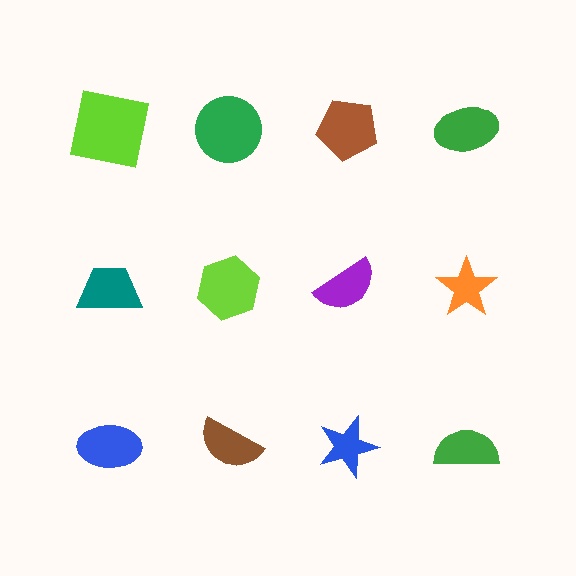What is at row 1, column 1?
A lime square.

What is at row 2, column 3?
A purple semicircle.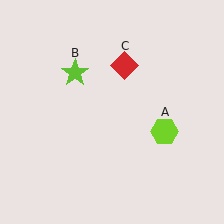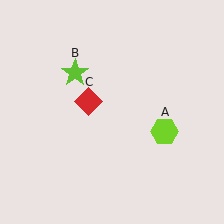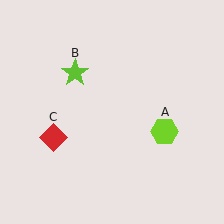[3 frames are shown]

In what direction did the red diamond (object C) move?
The red diamond (object C) moved down and to the left.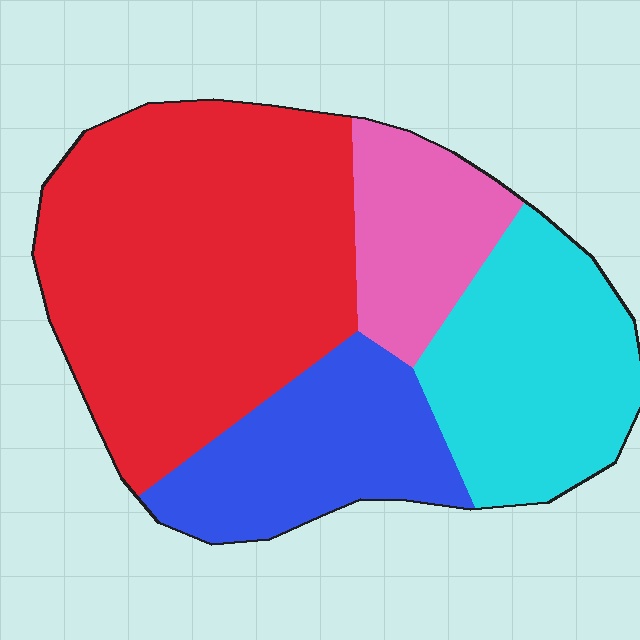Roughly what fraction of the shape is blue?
Blue covers 18% of the shape.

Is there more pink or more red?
Red.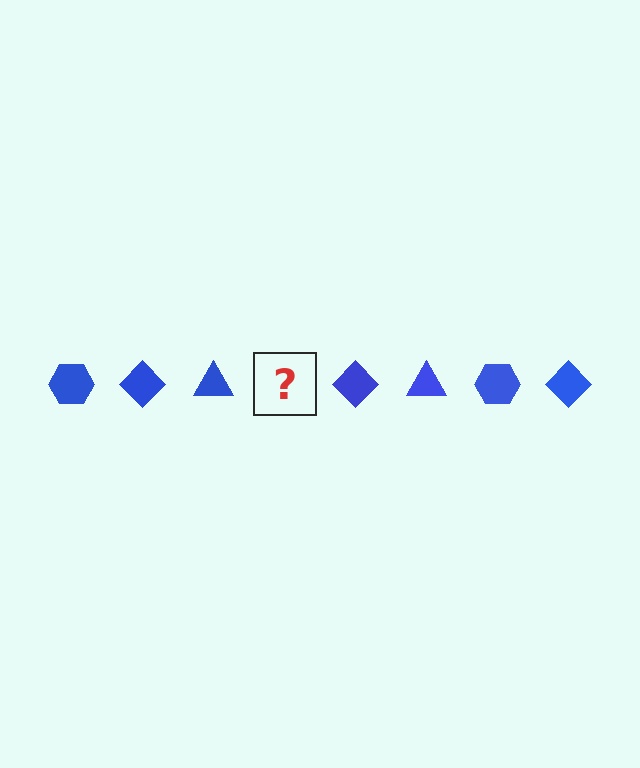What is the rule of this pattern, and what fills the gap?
The rule is that the pattern cycles through hexagon, diamond, triangle shapes in blue. The gap should be filled with a blue hexagon.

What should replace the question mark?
The question mark should be replaced with a blue hexagon.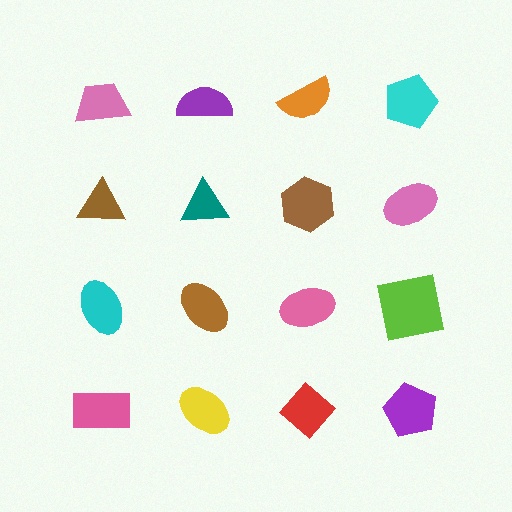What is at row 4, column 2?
A yellow ellipse.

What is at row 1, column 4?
A cyan pentagon.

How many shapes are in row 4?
4 shapes.